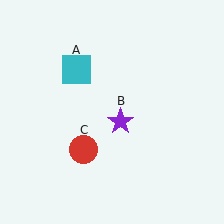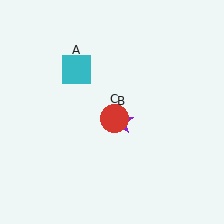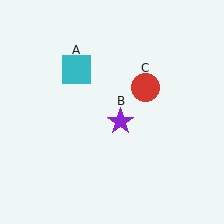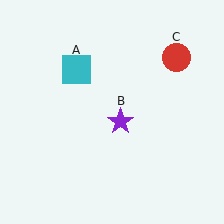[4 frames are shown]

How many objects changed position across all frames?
1 object changed position: red circle (object C).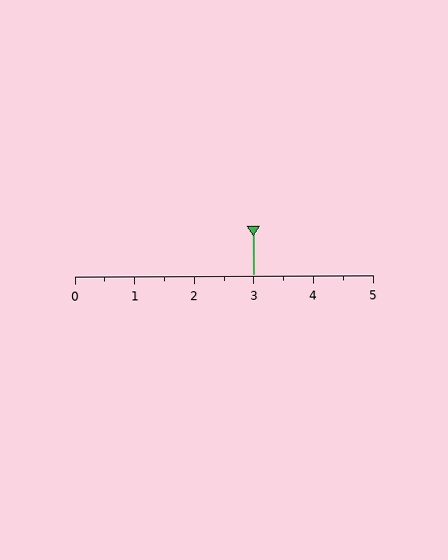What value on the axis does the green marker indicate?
The marker indicates approximately 3.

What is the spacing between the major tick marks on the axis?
The major ticks are spaced 1 apart.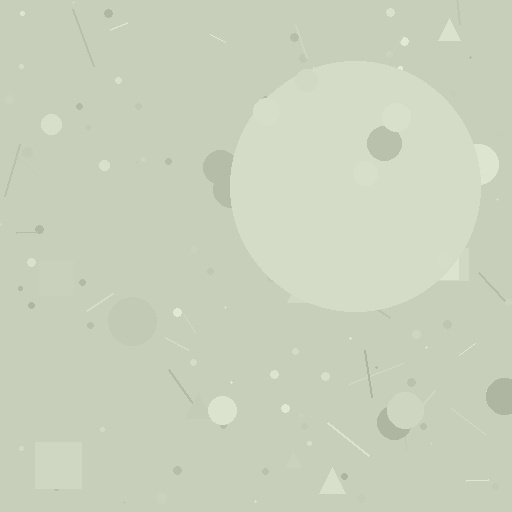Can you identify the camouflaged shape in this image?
The camouflaged shape is a circle.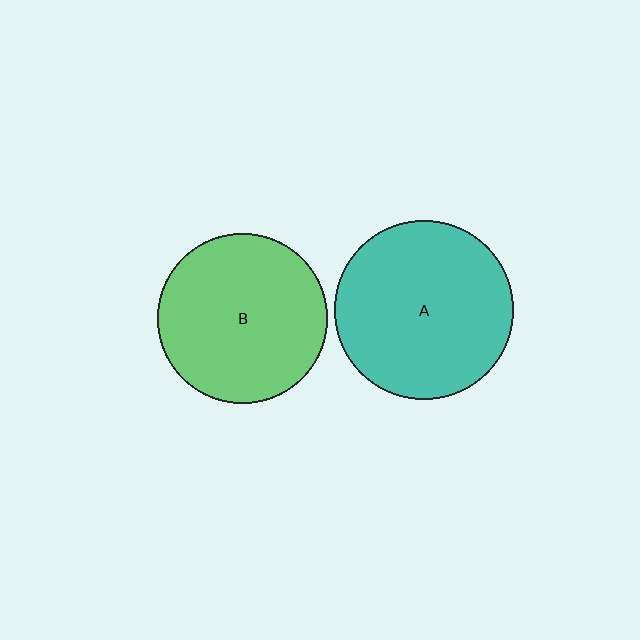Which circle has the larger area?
Circle A (teal).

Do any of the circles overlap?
No, none of the circles overlap.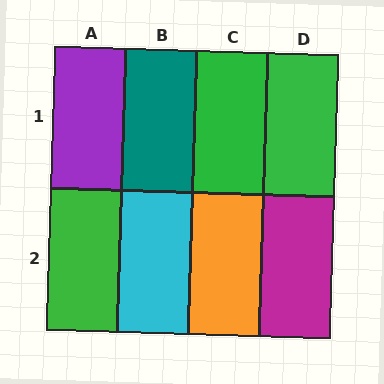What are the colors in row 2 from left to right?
Green, cyan, orange, magenta.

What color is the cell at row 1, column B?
Teal.